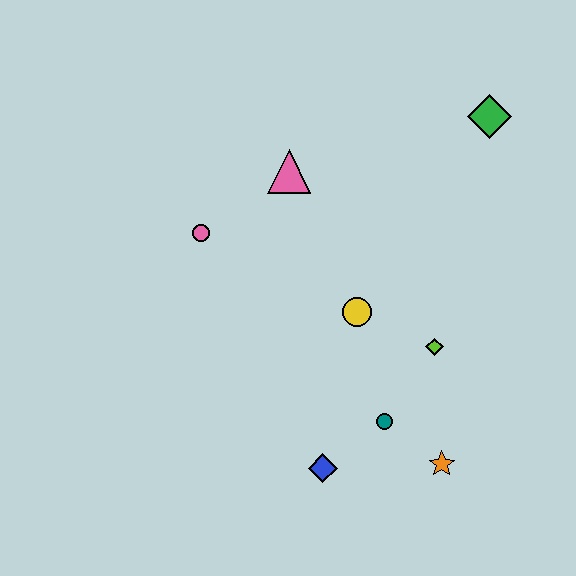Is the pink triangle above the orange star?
Yes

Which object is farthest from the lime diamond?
The pink circle is farthest from the lime diamond.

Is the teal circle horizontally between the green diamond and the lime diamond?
No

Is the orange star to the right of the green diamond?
No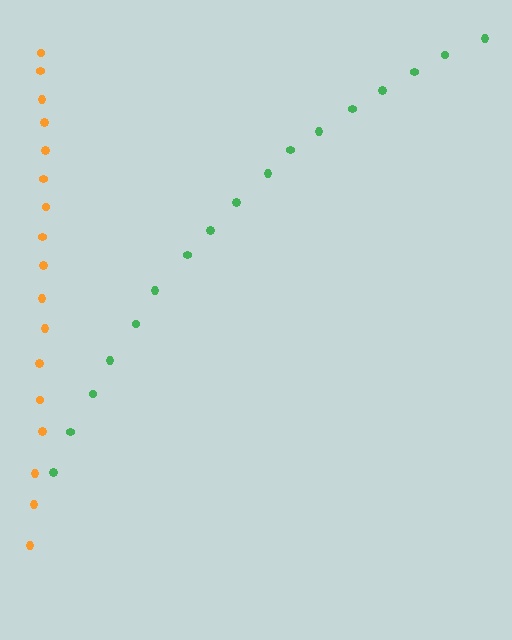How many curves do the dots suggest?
There are 2 distinct paths.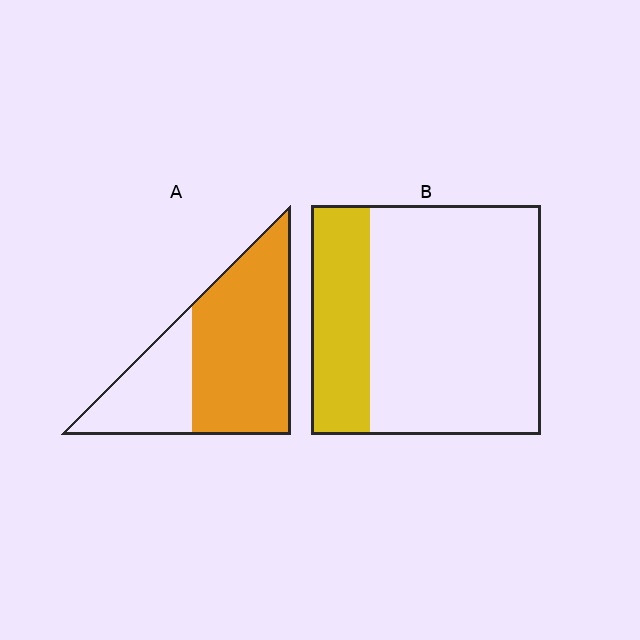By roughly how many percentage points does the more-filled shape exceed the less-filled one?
By roughly 40 percentage points (A over B).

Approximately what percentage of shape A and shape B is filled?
A is approximately 65% and B is approximately 25%.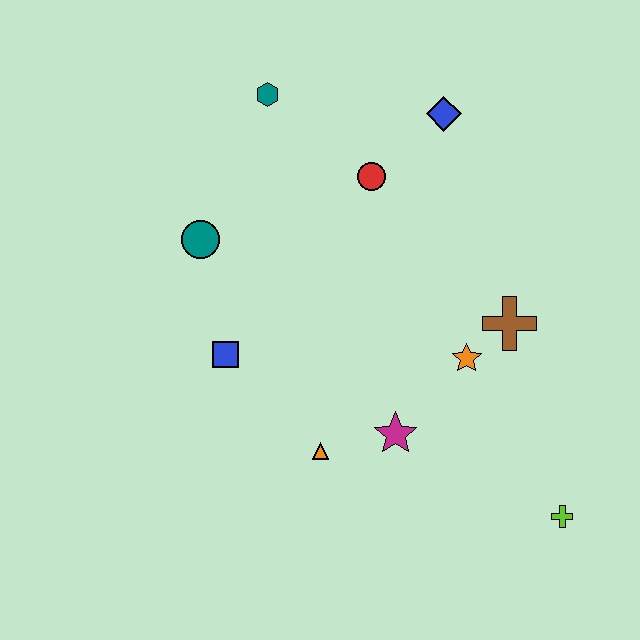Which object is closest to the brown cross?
The orange star is closest to the brown cross.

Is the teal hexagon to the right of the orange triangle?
No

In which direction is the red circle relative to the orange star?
The red circle is above the orange star.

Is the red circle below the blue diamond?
Yes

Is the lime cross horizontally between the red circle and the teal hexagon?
No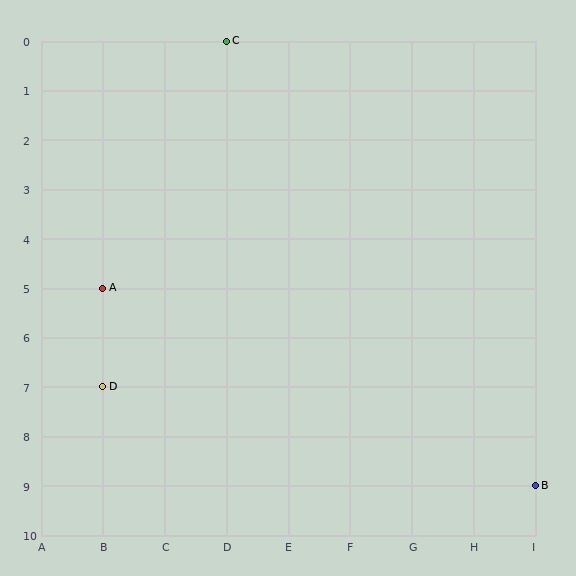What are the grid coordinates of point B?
Point B is at grid coordinates (I, 9).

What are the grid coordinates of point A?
Point A is at grid coordinates (B, 5).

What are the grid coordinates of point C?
Point C is at grid coordinates (D, 0).